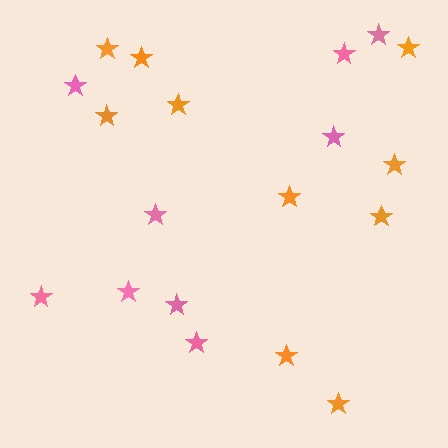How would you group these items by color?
There are 2 groups: one group of pink stars (9) and one group of orange stars (10).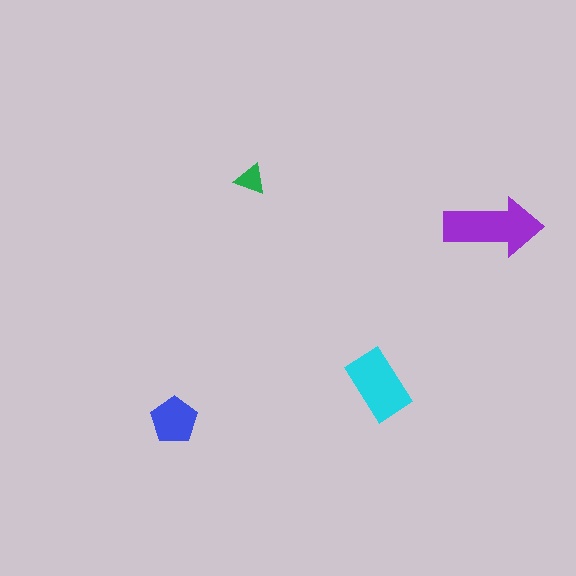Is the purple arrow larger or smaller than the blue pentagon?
Larger.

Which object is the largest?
The purple arrow.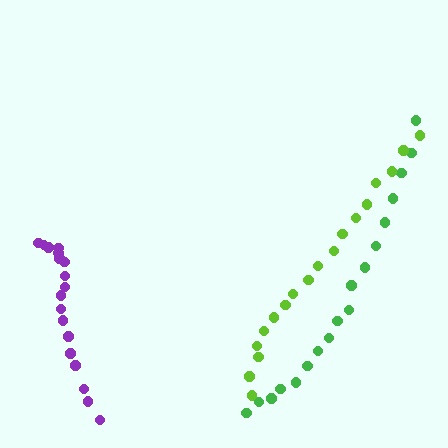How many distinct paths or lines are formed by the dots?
There are 3 distinct paths.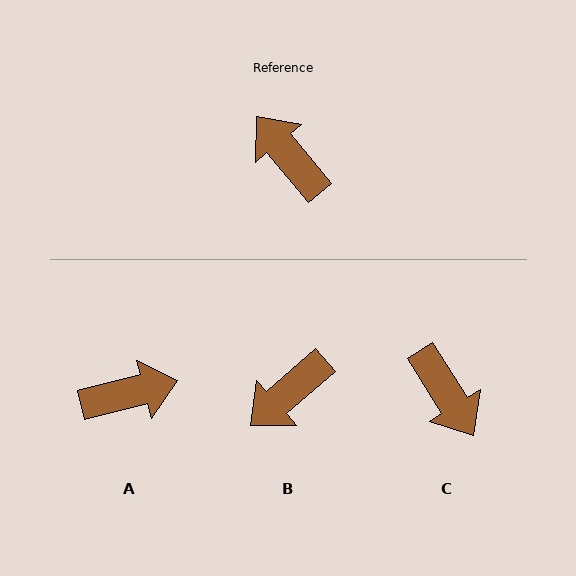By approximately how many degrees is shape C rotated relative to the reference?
Approximately 173 degrees counter-clockwise.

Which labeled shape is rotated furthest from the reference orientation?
C, about 173 degrees away.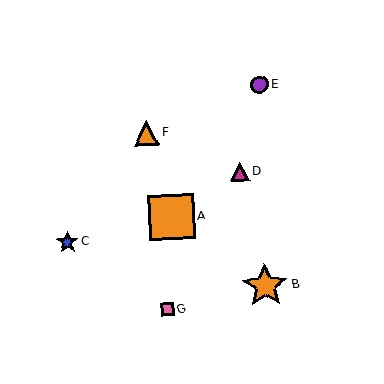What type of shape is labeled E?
Shape E is a purple circle.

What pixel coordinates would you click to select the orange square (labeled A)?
Click at (172, 217) to select the orange square A.